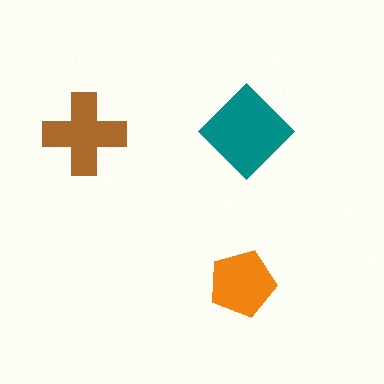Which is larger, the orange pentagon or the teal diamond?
The teal diamond.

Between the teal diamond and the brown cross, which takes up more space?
The teal diamond.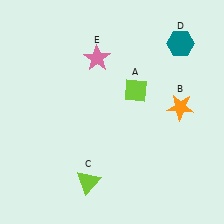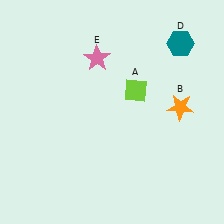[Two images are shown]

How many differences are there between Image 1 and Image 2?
There is 1 difference between the two images.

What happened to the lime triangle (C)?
The lime triangle (C) was removed in Image 2. It was in the bottom-left area of Image 1.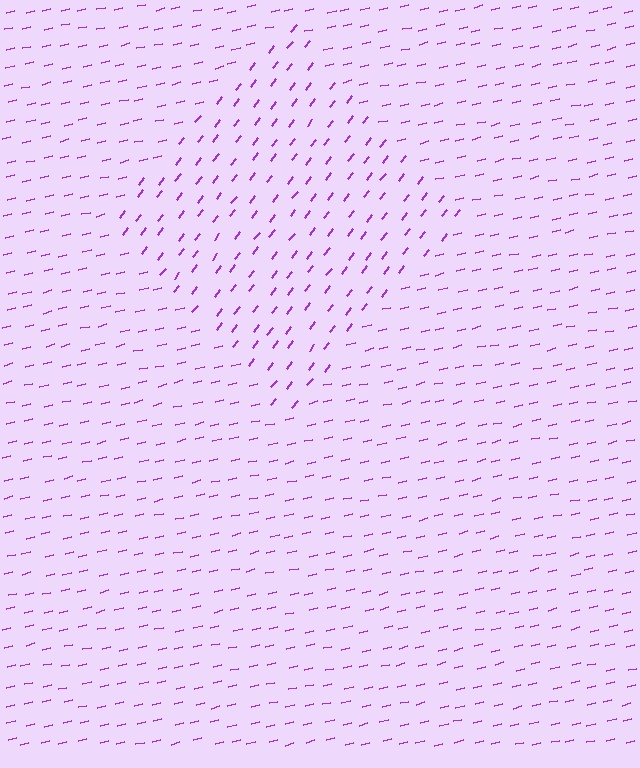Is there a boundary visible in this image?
Yes, there is a texture boundary formed by a change in line orientation.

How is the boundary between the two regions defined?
The boundary is defined purely by a change in line orientation (approximately 39 degrees difference). All lines are the same color and thickness.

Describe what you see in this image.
The image is filled with small purple line segments. A diamond region in the image has lines oriented differently from the surrounding lines, creating a visible texture boundary.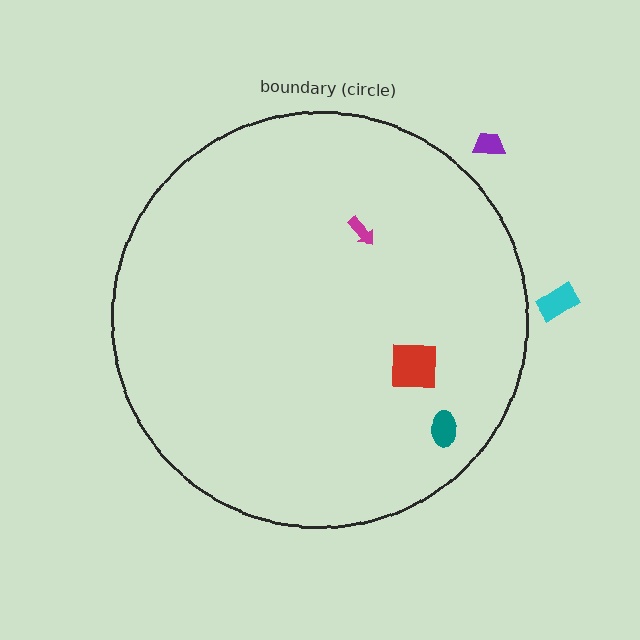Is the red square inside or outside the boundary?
Inside.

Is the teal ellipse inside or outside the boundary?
Inside.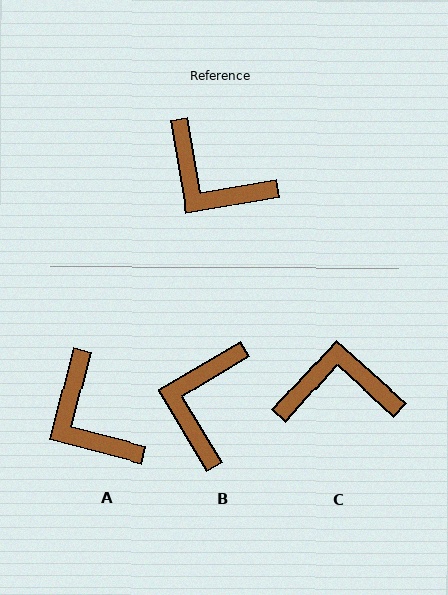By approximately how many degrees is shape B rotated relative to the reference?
Approximately 69 degrees clockwise.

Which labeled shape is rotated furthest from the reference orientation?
C, about 142 degrees away.